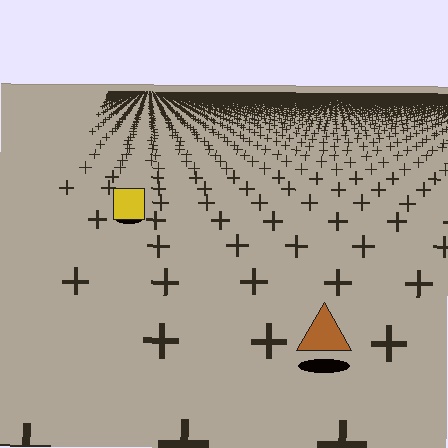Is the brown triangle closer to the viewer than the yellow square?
Yes. The brown triangle is closer — you can tell from the texture gradient: the ground texture is coarser near it.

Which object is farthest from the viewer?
The yellow square is farthest from the viewer. It appears smaller and the ground texture around it is denser.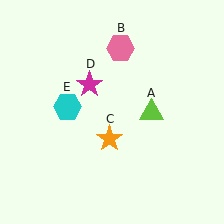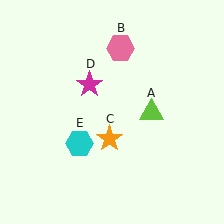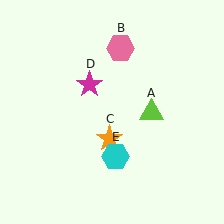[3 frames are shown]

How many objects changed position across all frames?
1 object changed position: cyan hexagon (object E).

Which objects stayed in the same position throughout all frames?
Lime triangle (object A) and pink hexagon (object B) and orange star (object C) and magenta star (object D) remained stationary.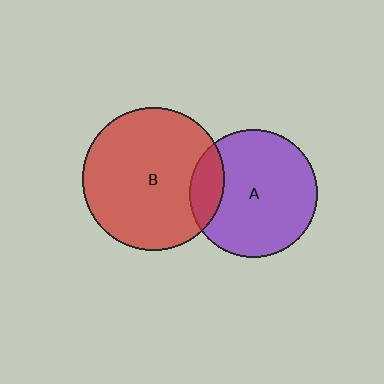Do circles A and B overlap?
Yes.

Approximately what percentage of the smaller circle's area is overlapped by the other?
Approximately 15%.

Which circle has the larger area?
Circle B (red).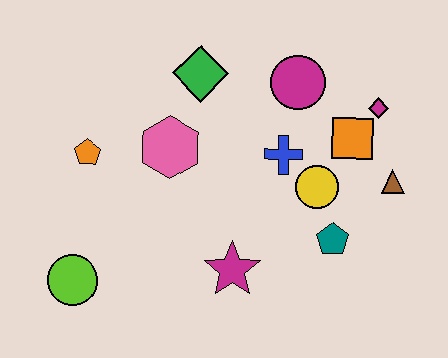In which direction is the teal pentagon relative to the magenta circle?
The teal pentagon is below the magenta circle.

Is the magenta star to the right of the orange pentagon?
Yes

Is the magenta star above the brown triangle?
No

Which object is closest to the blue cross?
The yellow circle is closest to the blue cross.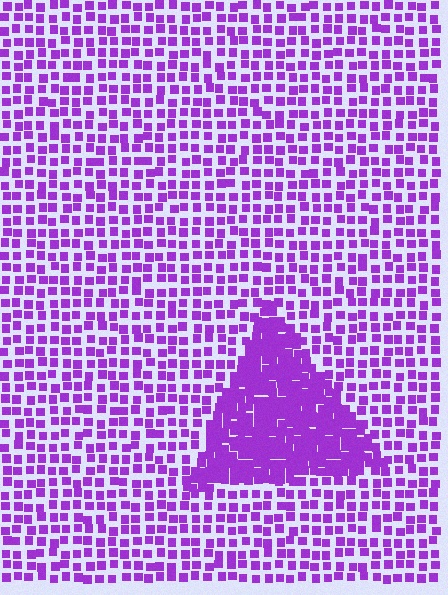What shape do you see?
I see a triangle.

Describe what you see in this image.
The image contains small purple elements arranged at two different densities. A triangle-shaped region is visible where the elements are more densely packed than the surrounding area.